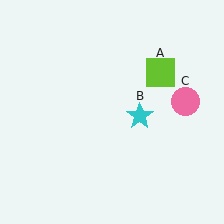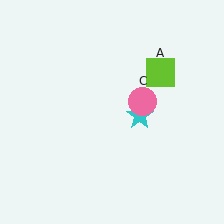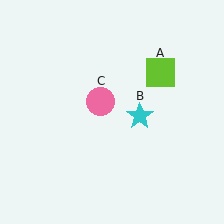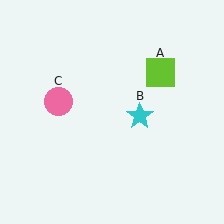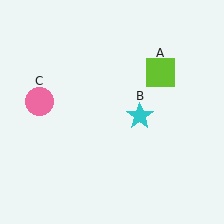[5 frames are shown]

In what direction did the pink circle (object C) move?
The pink circle (object C) moved left.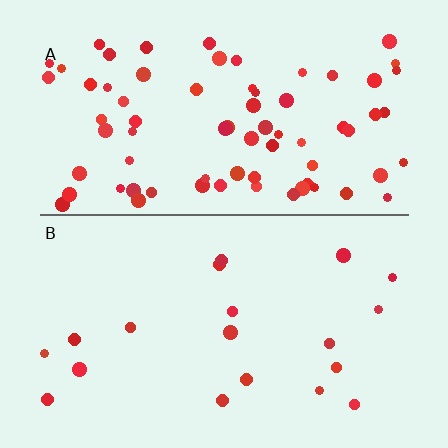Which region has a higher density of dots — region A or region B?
A (the top).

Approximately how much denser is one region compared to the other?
Approximately 3.8× — region A over region B.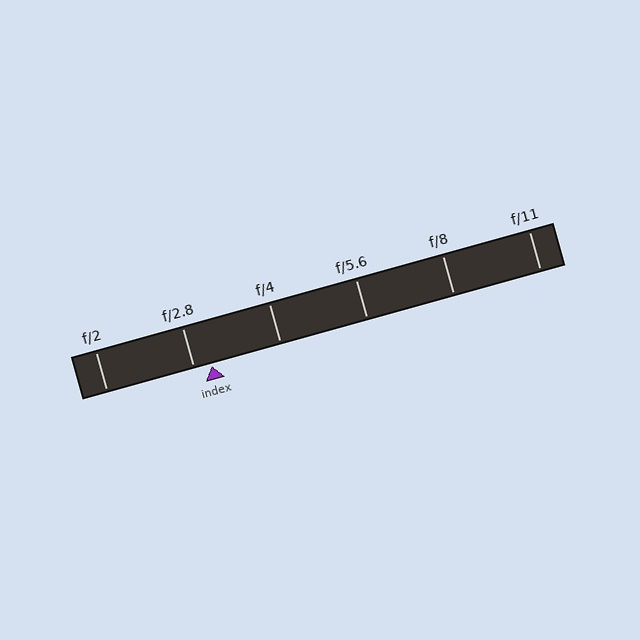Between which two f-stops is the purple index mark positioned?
The index mark is between f/2.8 and f/4.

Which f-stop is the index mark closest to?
The index mark is closest to f/2.8.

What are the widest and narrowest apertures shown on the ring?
The widest aperture shown is f/2 and the narrowest is f/11.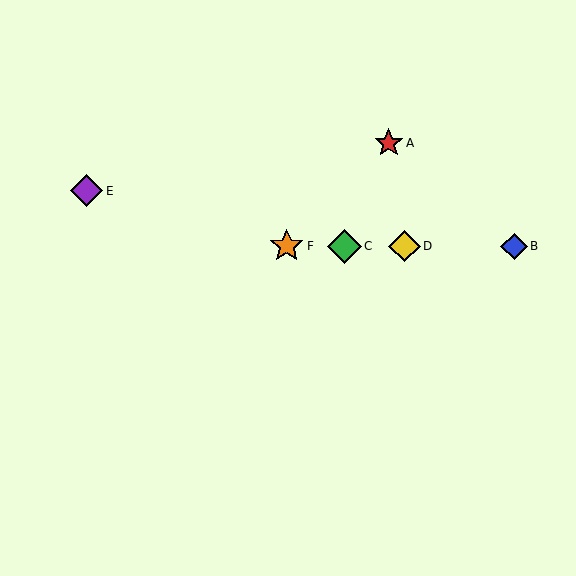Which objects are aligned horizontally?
Objects B, C, D, F are aligned horizontally.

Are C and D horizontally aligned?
Yes, both are at y≈246.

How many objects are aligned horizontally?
4 objects (B, C, D, F) are aligned horizontally.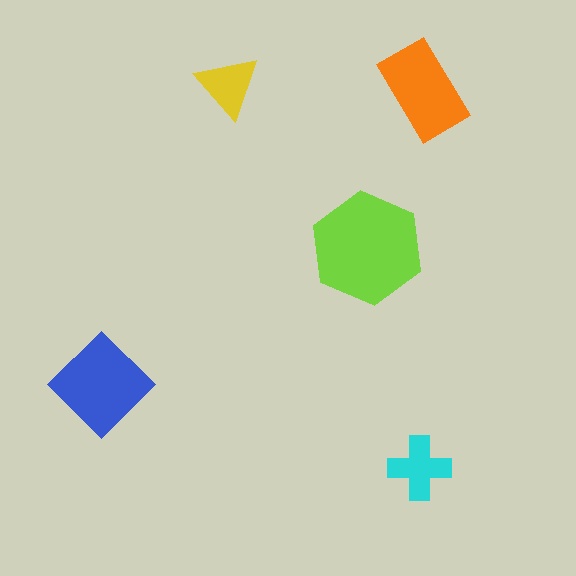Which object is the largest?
The lime hexagon.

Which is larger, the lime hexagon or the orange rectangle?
The lime hexagon.